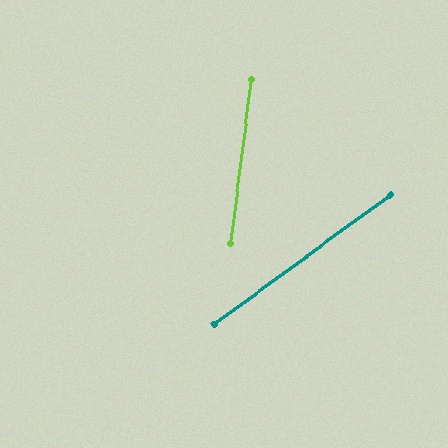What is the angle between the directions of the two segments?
Approximately 47 degrees.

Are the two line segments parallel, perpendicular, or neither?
Neither parallel nor perpendicular — they differ by about 47°.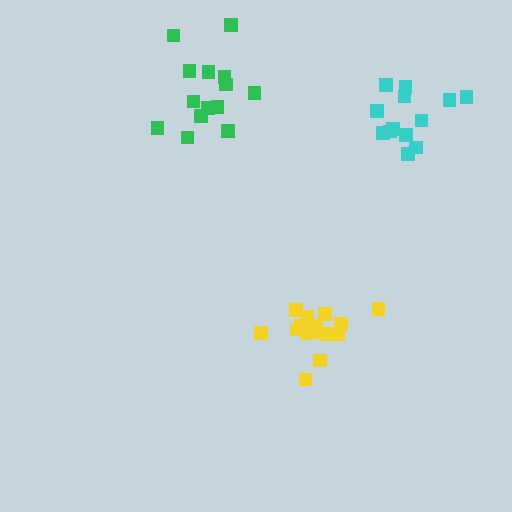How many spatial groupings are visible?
There are 3 spatial groupings.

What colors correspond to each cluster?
The clusters are colored: green, cyan, yellow.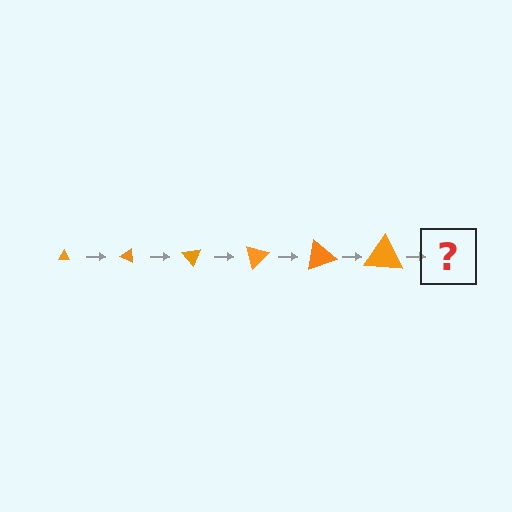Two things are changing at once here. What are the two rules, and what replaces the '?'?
The two rules are that the triangle grows larger each step and it rotates 25 degrees each step. The '?' should be a triangle, larger than the previous one and rotated 150 degrees from the start.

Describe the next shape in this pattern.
It should be a triangle, larger than the previous one and rotated 150 degrees from the start.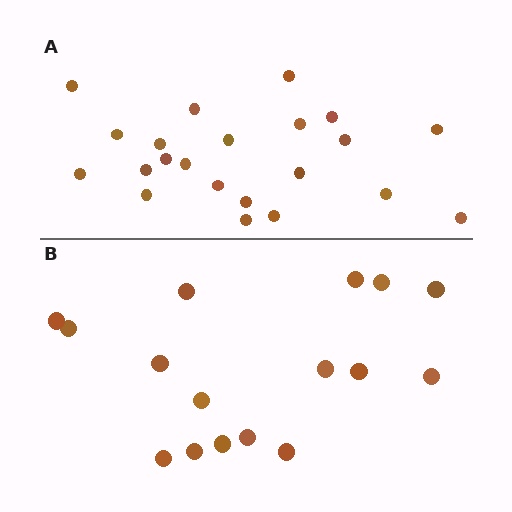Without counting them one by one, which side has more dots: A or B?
Region A (the top region) has more dots.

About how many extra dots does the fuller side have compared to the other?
Region A has about 6 more dots than region B.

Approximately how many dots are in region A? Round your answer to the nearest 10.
About 20 dots. (The exact count is 22, which rounds to 20.)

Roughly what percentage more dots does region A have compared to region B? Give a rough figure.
About 40% more.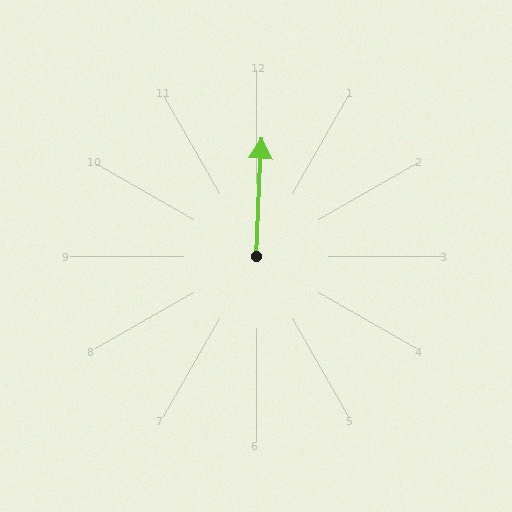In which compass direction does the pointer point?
North.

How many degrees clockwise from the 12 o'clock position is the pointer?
Approximately 3 degrees.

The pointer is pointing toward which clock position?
Roughly 12 o'clock.